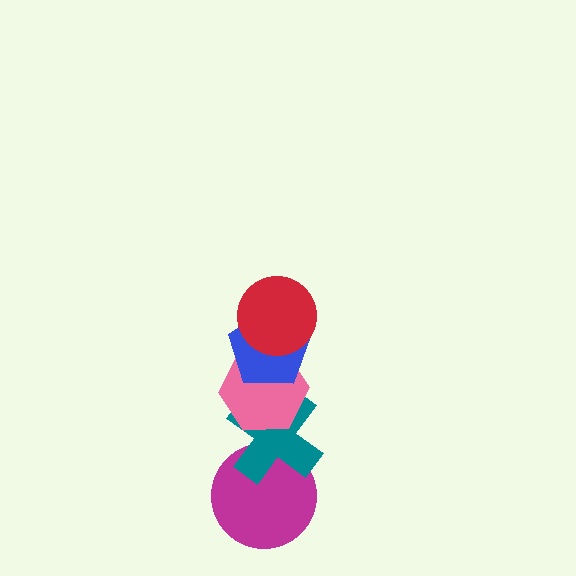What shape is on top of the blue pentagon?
The red circle is on top of the blue pentagon.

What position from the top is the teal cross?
The teal cross is 4th from the top.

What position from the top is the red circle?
The red circle is 1st from the top.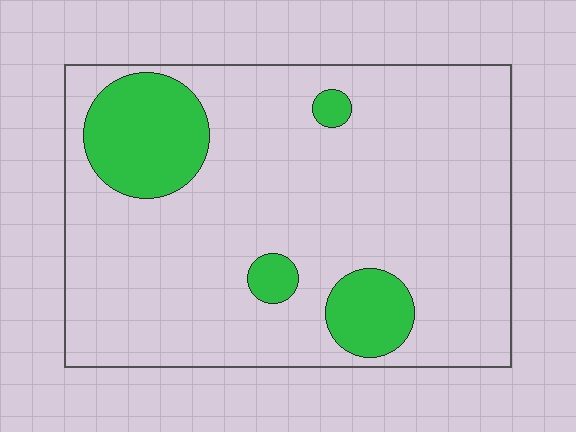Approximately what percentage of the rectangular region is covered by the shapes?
Approximately 15%.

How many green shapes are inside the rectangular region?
4.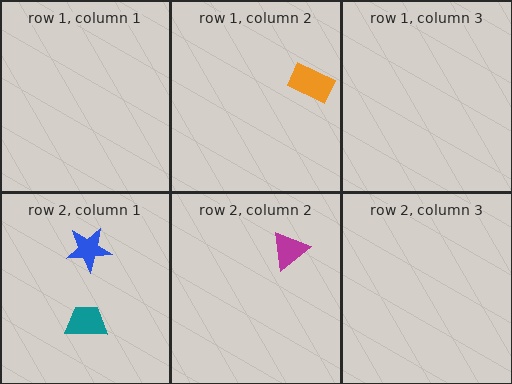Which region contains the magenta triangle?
The row 2, column 2 region.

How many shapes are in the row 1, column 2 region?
1.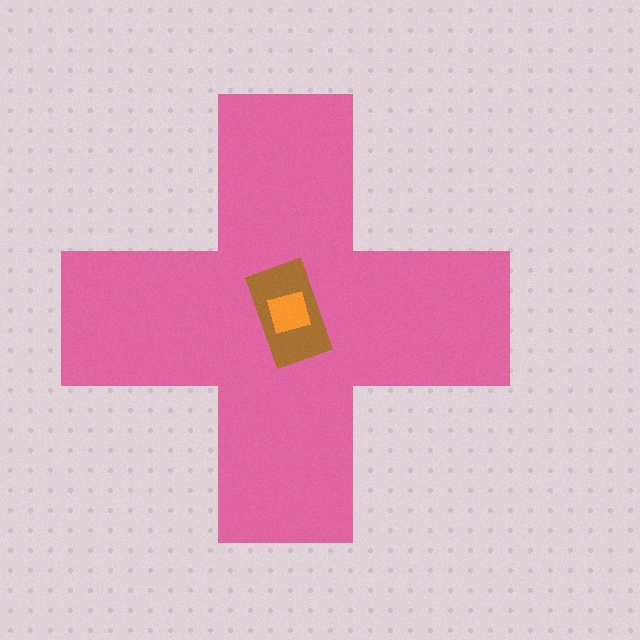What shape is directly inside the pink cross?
The brown rectangle.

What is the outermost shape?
The pink cross.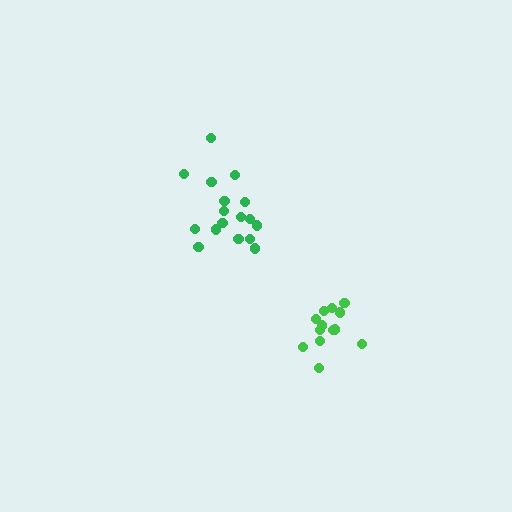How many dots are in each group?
Group 1: 17 dots, Group 2: 13 dots (30 total).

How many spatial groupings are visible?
There are 2 spatial groupings.